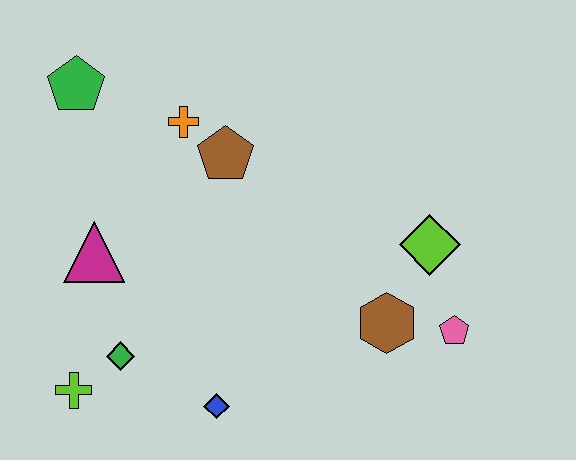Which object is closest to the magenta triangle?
The green diamond is closest to the magenta triangle.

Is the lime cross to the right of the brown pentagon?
No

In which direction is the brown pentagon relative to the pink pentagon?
The brown pentagon is to the left of the pink pentagon.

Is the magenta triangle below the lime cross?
No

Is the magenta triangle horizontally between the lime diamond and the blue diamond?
No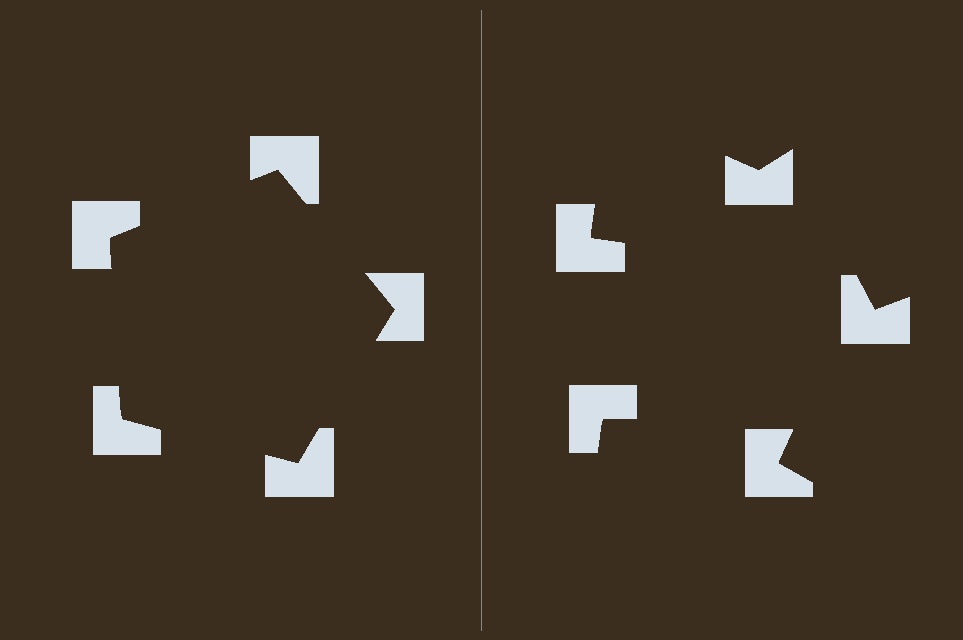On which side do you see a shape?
An illusory pentagon appears on the left side. On the right side the wedge cuts are rotated, so no coherent shape forms.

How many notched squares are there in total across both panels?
10 — 5 on each side.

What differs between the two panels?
The notched squares are positioned identically on both sides; only the wedge orientations differ. On the left they align to a pentagon; on the right they are misaligned.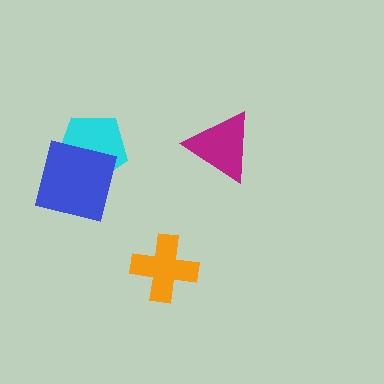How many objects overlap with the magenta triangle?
0 objects overlap with the magenta triangle.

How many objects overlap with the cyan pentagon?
1 object overlaps with the cyan pentagon.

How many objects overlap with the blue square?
1 object overlaps with the blue square.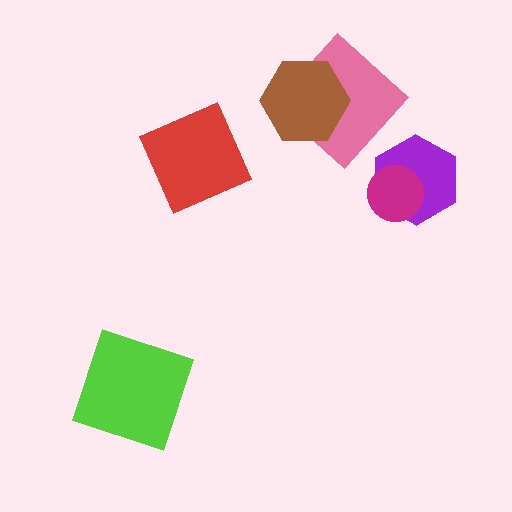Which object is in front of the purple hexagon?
The magenta circle is in front of the purple hexagon.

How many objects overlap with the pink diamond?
1 object overlaps with the pink diamond.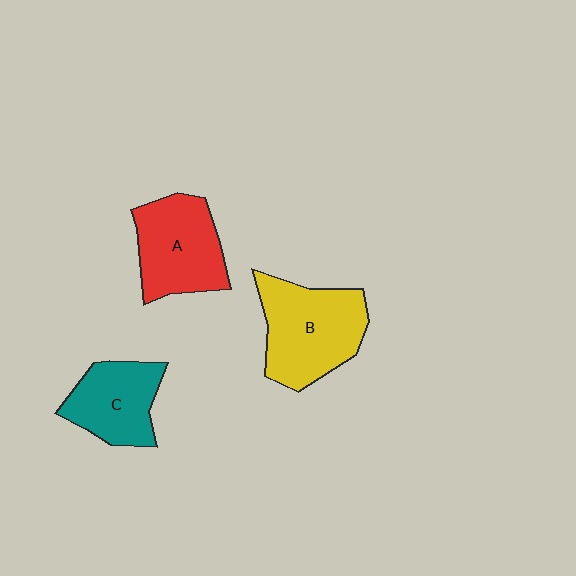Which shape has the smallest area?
Shape C (teal).